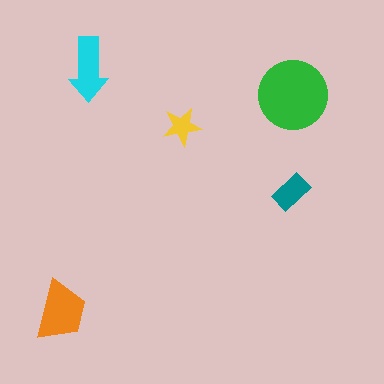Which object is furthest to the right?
The green circle is rightmost.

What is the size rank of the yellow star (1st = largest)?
5th.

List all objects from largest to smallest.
The green circle, the orange trapezoid, the cyan arrow, the teal rectangle, the yellow star.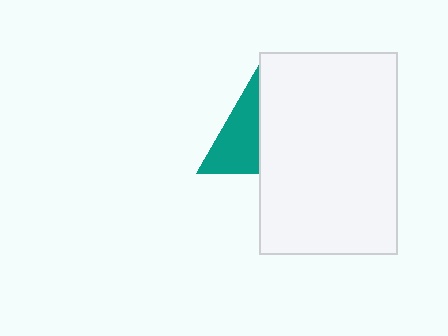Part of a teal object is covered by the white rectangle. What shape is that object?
It is a triangle.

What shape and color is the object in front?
The object in front is a white rectangle.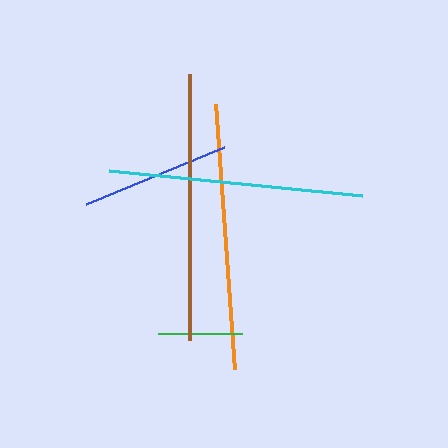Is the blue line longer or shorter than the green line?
The blue line is longer than the green line.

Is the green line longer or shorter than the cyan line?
The cyan line is longer than the green line.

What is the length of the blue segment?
The blue segment is approximately 149 pixels long.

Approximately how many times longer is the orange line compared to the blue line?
The orange line is approximately 1.8 times the length of the blue line.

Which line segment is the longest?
The orange line is the longest at approximately 266 pixels.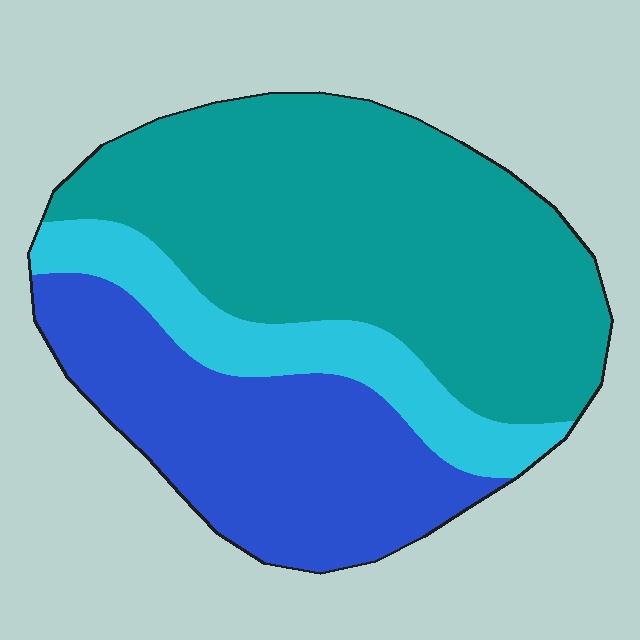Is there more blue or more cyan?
Blue.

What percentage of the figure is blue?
Blue covers around 30% of the figure.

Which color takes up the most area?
Teal, at roughly 55%.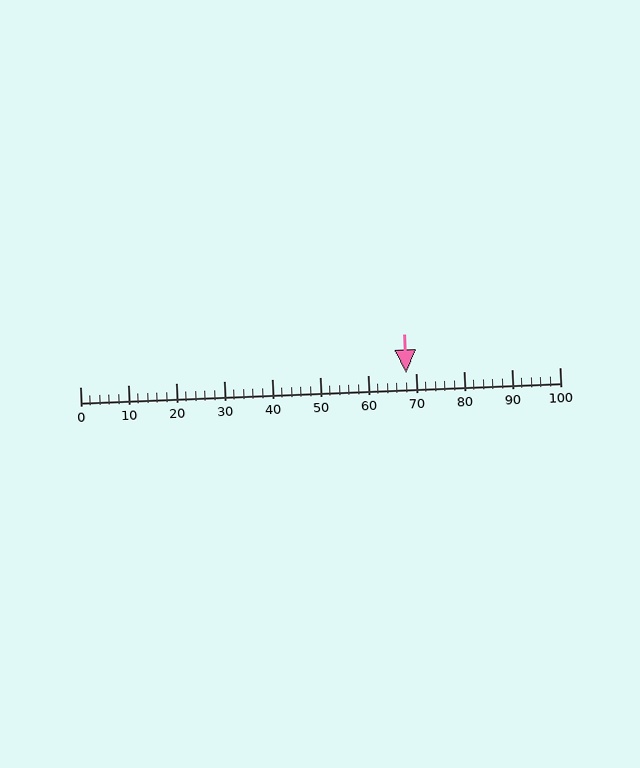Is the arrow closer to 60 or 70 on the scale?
The arrow is closer to 70.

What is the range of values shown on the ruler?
The ruler shows values from 0 to 100.